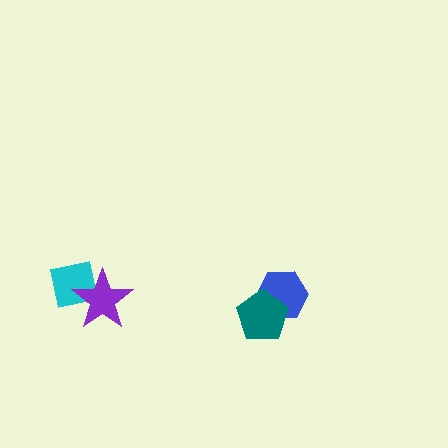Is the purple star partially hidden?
No, no other shape covers it.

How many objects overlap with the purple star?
1 object overlaps with the purple star.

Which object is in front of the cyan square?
The purple star is in front of the cyan square.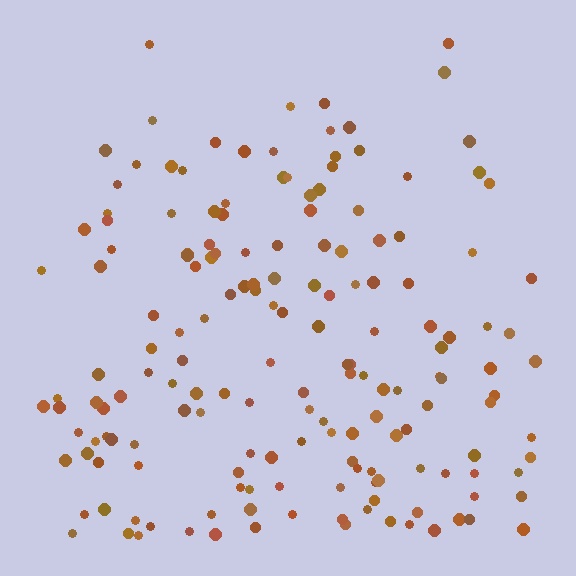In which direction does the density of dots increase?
From top to bottom, with the bottom side densest.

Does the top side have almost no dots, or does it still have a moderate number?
Still a moderate number, just noticeably fewer than the bottom.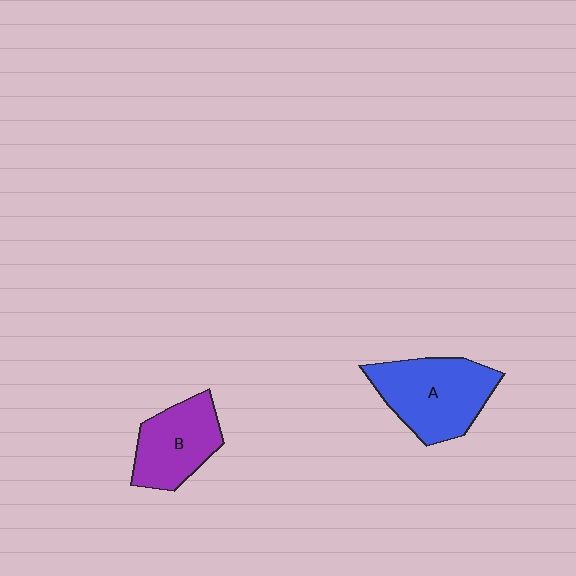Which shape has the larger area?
Shape A (blue).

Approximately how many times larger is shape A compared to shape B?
Approximately 1.3 times.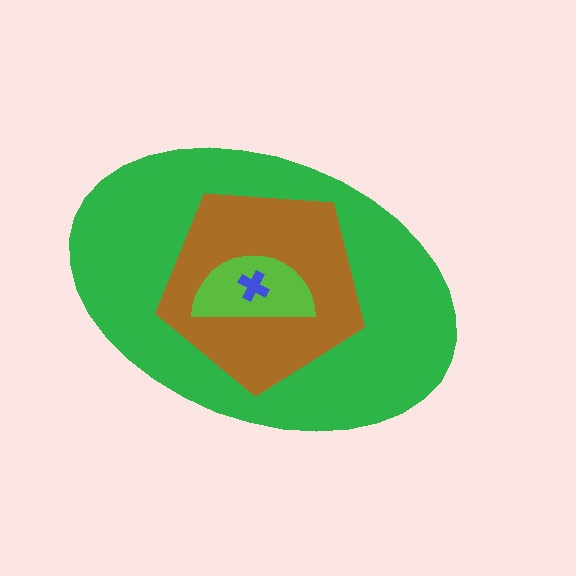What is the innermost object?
The blue cross.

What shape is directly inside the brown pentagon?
The lime semicircle.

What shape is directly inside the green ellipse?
The brown pentagon.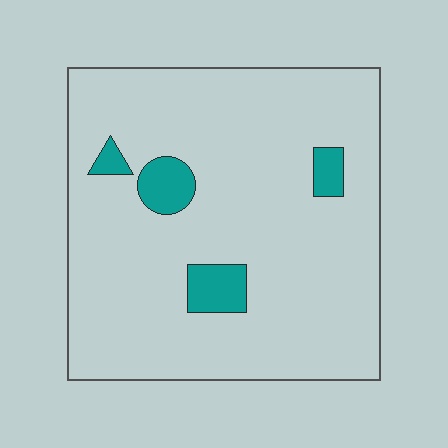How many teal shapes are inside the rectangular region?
4.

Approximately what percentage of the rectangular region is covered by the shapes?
Approximately 10%.